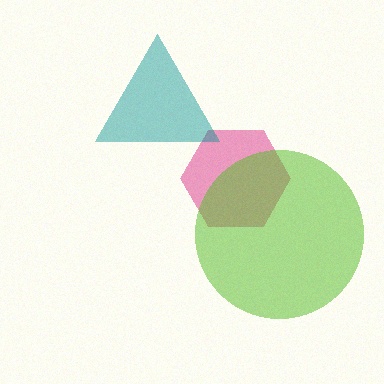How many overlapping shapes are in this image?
There are 3 overlapping shapes in the image.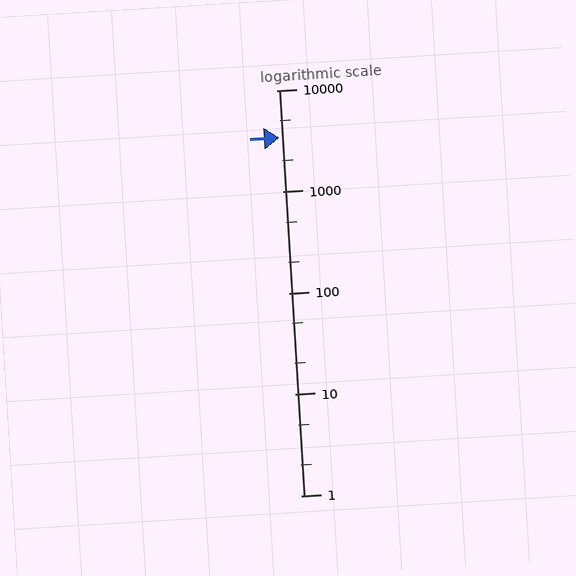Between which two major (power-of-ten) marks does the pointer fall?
The pointer is between 1000 and 10000.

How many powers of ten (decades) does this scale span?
The scale spans 4 decades, from 1 to 10000.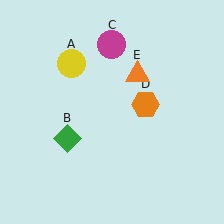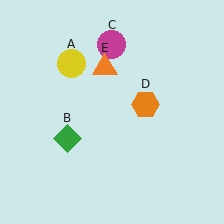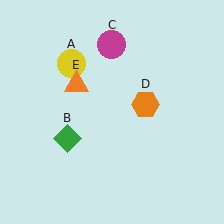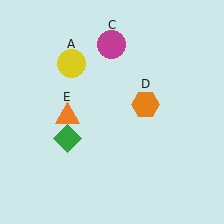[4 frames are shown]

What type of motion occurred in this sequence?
The orange triangle (object E) rotated counterclockwise around the center of the scene.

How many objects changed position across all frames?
1 object changed position: orange triangle (object E).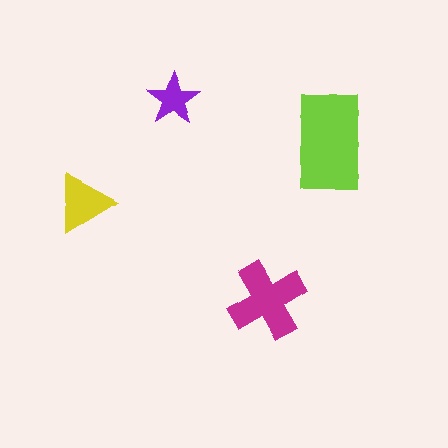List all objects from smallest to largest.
The purple star, the yellow triangle, the magenta cross, the lime rectangle.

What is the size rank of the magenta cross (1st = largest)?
2nd.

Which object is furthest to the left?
The yellow triangle is leftmost.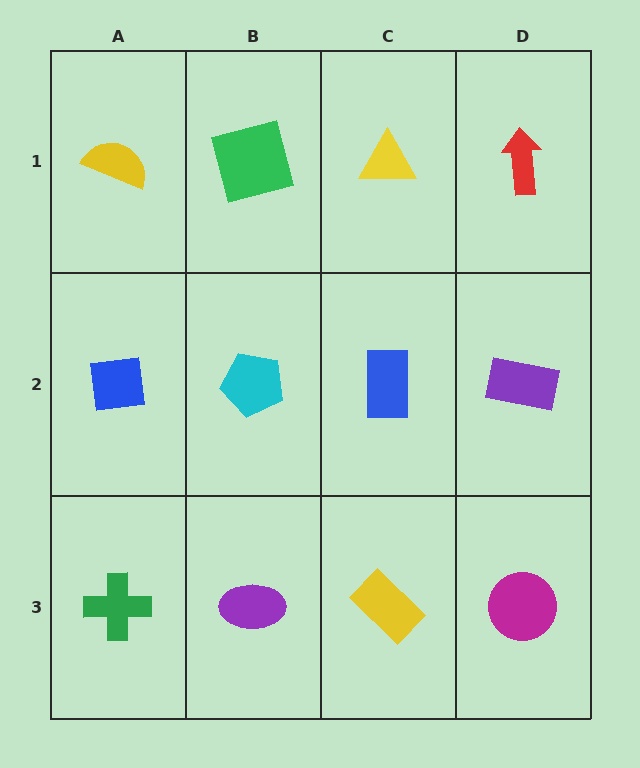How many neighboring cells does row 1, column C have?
3.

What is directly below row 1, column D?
A purple rectangle.